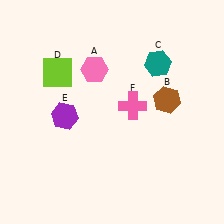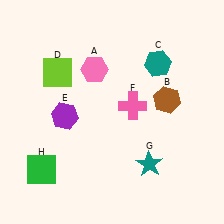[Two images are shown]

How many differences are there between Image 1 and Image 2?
There are 2 differences between the two images.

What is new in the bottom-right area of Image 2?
A teal star (G) was added in the bottom-right area of Image 2.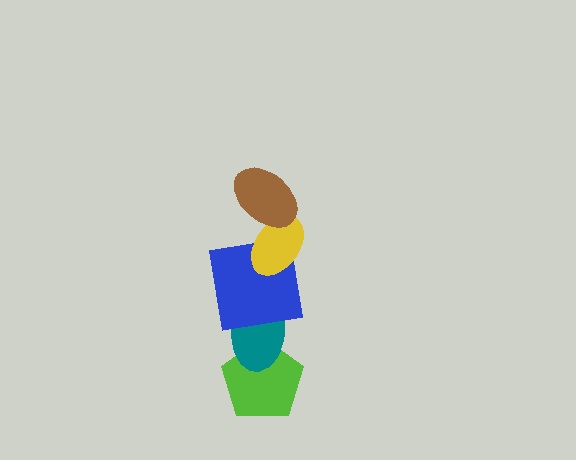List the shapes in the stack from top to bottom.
From top to bottom: the brown ellipse, the yellow ellipse, the blue square, the teal ellipse, the lime pentagon.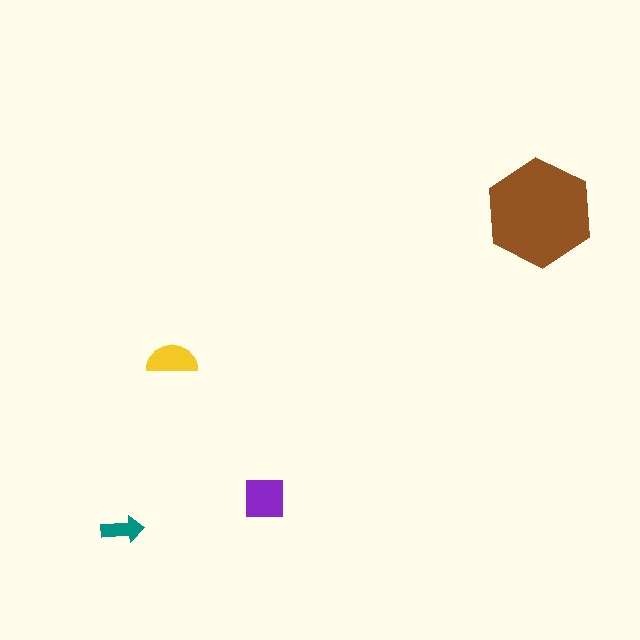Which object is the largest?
The brown hexagon.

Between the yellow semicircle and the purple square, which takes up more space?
The purple square.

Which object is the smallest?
The teal arrow.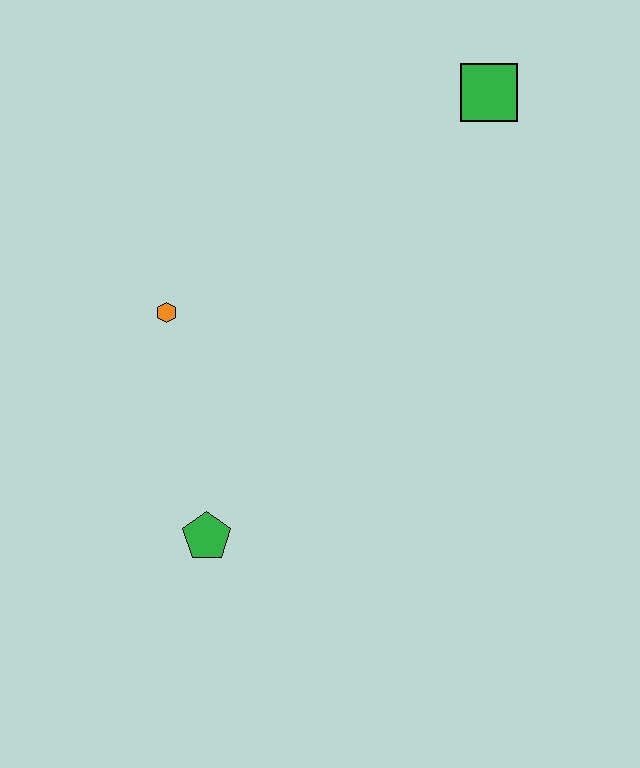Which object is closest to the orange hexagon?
The green pentagon is closest to the orange hexagon.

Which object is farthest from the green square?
The green pentagon is farthest from the green square.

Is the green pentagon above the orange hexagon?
No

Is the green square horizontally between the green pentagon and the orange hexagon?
No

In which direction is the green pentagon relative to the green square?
The green pentagon is below the green square.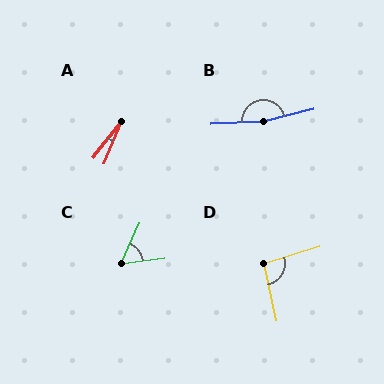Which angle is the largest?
B, at approximately 169 degrees.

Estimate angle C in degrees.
Approximately 58 degrees.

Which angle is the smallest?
A, at approximately 16 degrees.